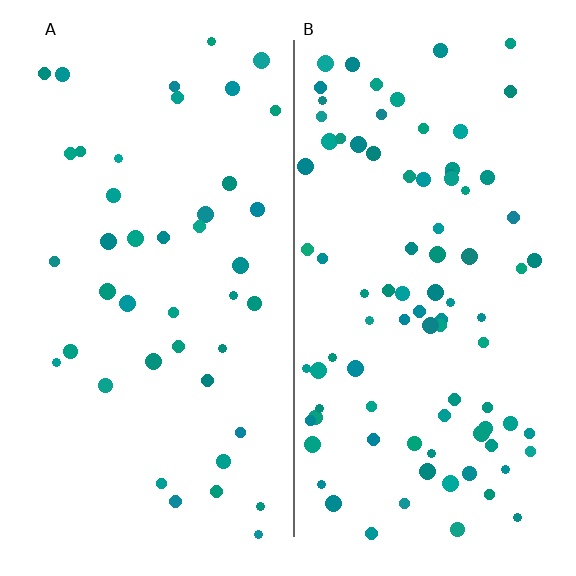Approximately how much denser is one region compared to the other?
Approximately 2.1× — region B over region A.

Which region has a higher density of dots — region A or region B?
B (the right).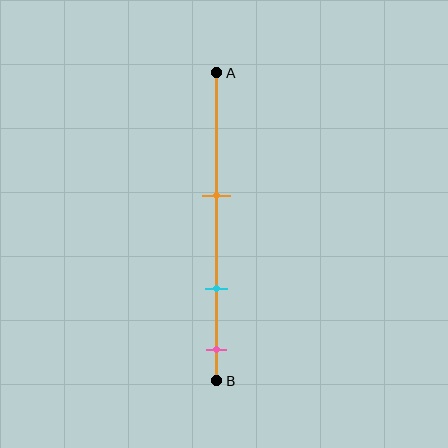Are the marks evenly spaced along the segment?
Yes, the marks are approximately evenly spaced.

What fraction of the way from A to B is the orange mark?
The orange mark is approximately 40% (0.4) of the way from A to B.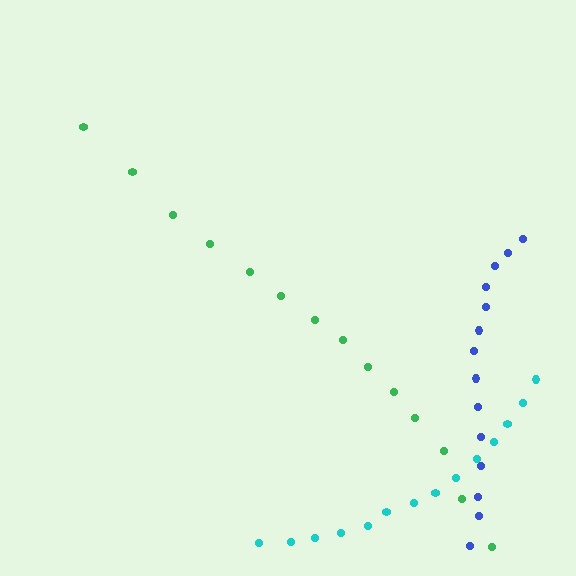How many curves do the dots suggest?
There are 3 distinct paths.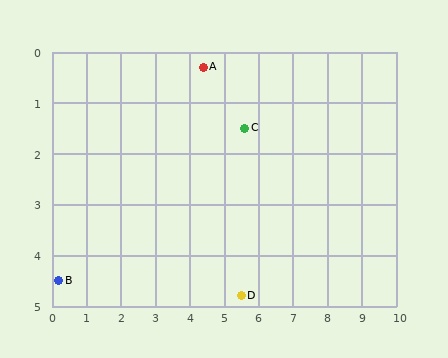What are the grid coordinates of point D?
Point D is at approximately (5.5, 4.8).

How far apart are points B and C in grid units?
Points B and C are about 6.2 grid units apart.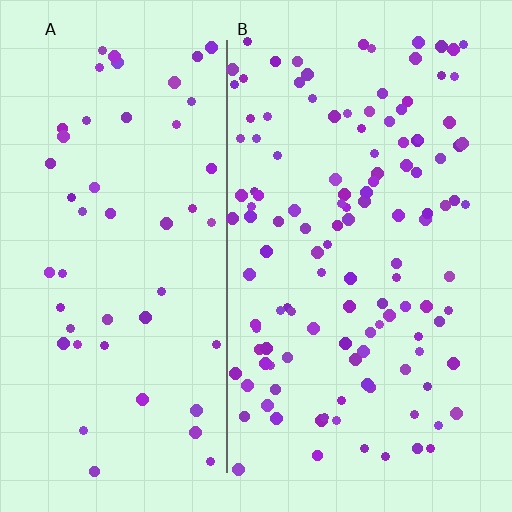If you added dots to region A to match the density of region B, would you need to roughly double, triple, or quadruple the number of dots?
Approximately double.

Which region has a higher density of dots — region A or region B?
B (the right).